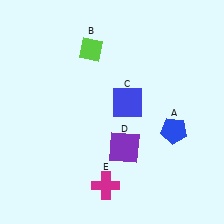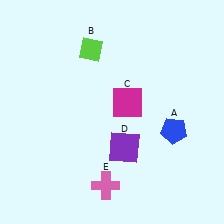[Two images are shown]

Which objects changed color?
C changed from blue to magenta. E changed from magenta to pink.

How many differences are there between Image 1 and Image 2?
There are 2 differences between the two images.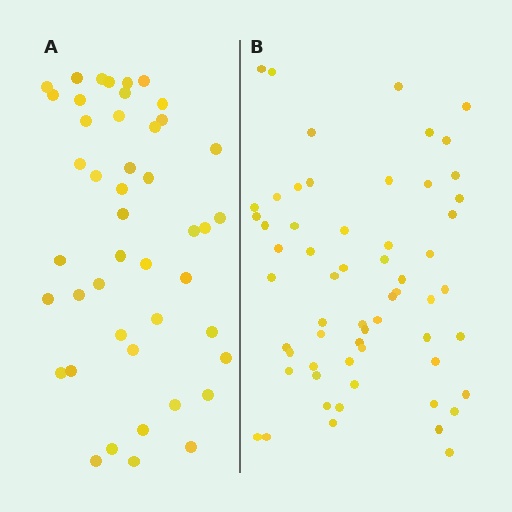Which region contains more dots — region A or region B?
Region B (the right region) has more dots.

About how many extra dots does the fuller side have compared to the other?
Region B has approximately 15 more dots than region A.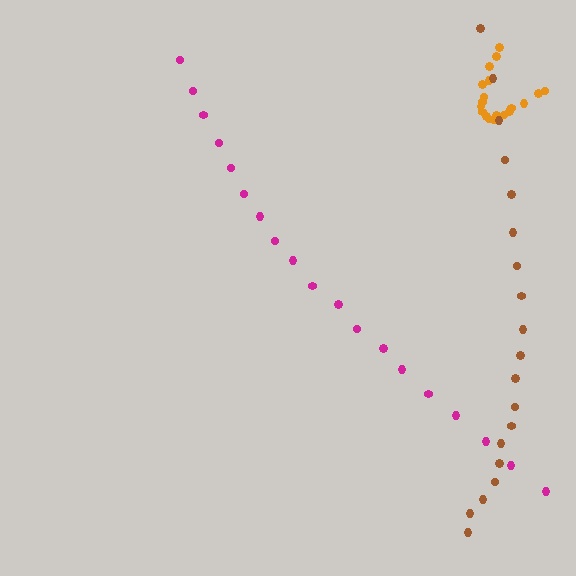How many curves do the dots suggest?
There are 3 distinct paths.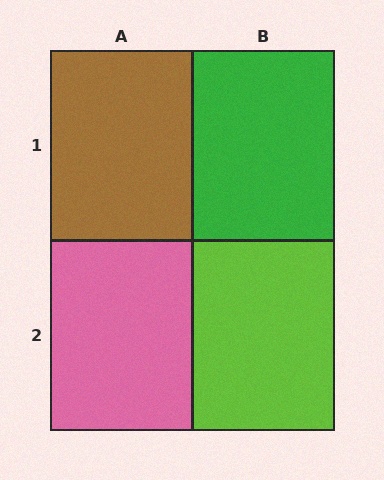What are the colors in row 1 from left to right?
Brown, green.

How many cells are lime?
1 cell is lime.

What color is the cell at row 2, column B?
Lime.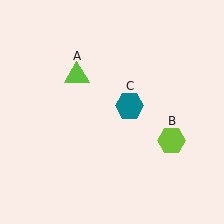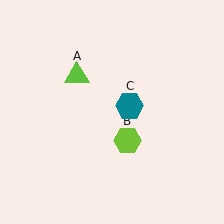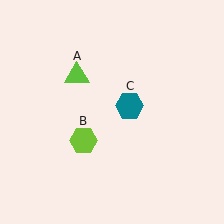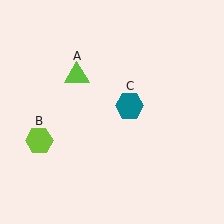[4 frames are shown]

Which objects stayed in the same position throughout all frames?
Lime triangle (object A) and teal hexagon (object C) remained stationary.